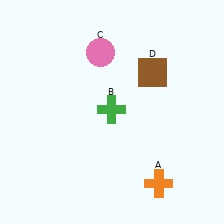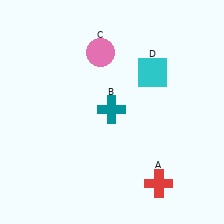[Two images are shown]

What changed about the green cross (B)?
In Image 1, B is green. In Image 2, it changed to teal.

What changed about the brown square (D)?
In Image 1, D is brown. In Image 2, it changed to cyan.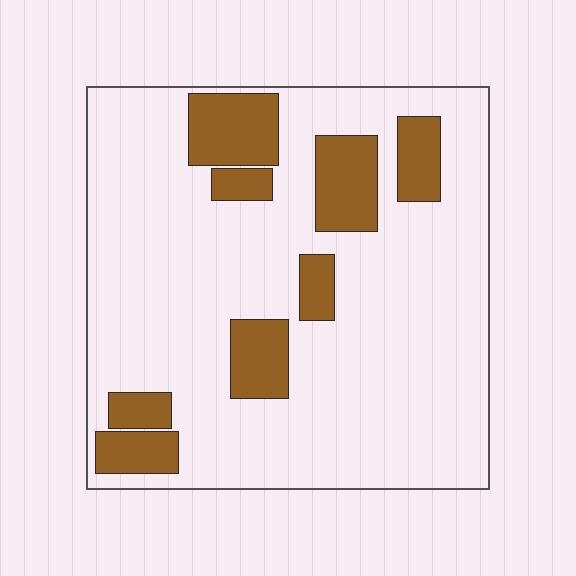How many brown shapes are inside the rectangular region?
8.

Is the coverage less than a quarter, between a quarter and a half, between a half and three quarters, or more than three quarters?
Less than a quarter.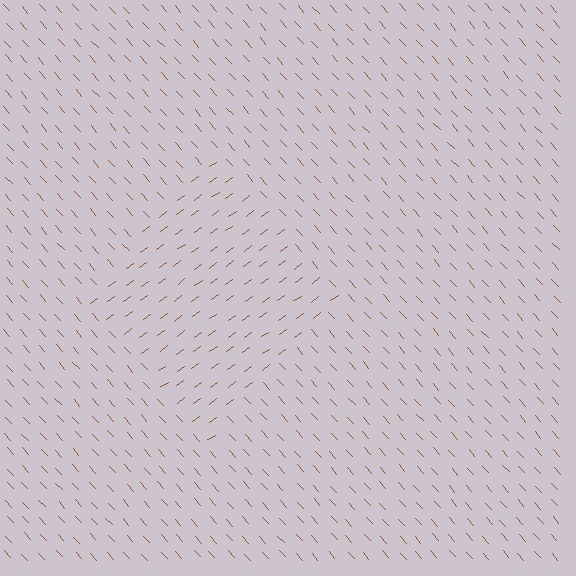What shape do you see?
I see a diamond.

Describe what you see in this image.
The image is filled with small brown line segments. A diamond region in the image has lines oriented differently from the surrounding lines, creating a visible texture boundary.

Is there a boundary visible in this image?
Yes, there is a texture boundary formed by a change in line orientation.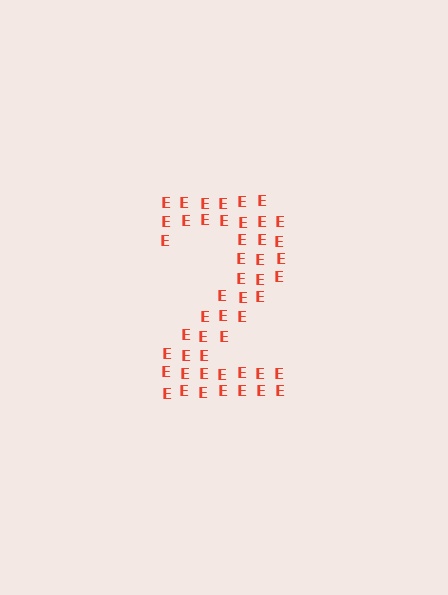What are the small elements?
The small elements are letter E's.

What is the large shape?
The large shape is the digit 2.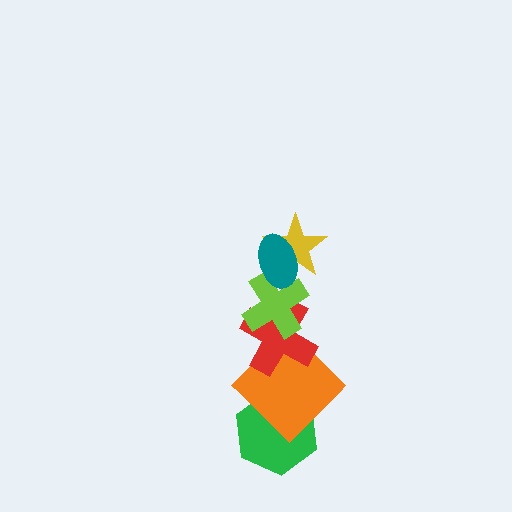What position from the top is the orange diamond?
The orange diamond is 5th from the top.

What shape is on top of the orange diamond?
The red cross is on top of the orange diamond.